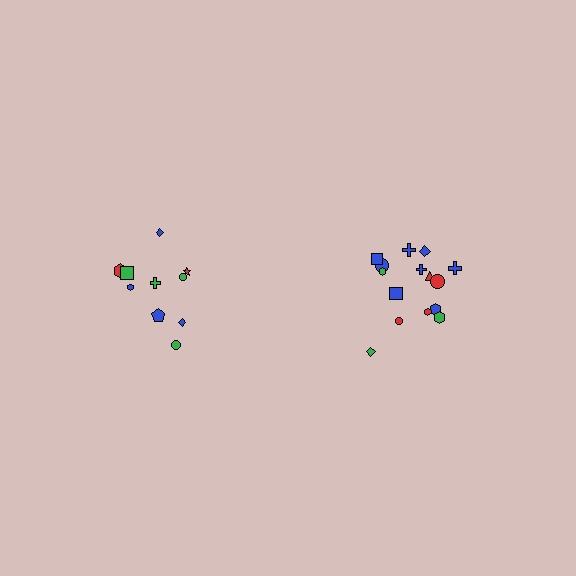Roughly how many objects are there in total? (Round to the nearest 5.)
Roughly 25 objects in total.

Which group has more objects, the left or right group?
The right group.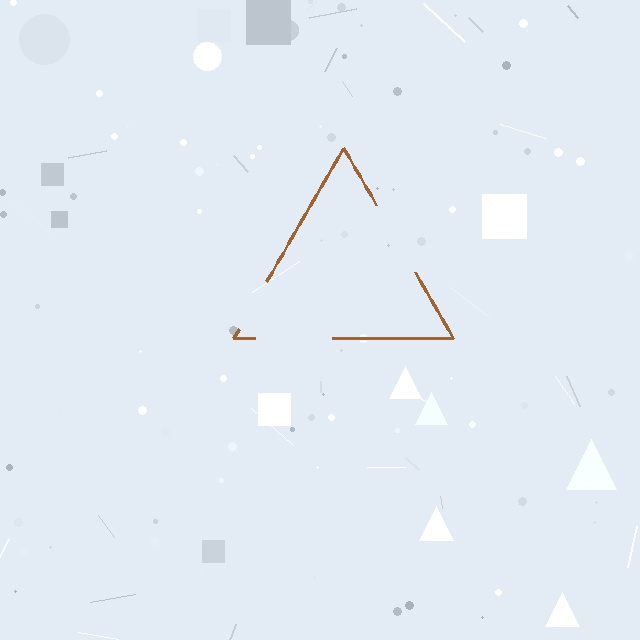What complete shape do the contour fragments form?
The contour fragments form a triangle.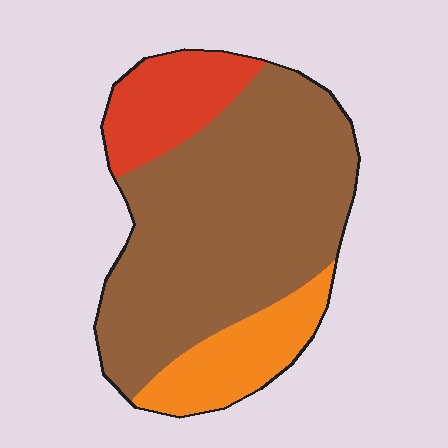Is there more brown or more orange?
Brown.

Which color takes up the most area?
Brown, at roughly 70%.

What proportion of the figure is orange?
Orange covers 16% of the figure.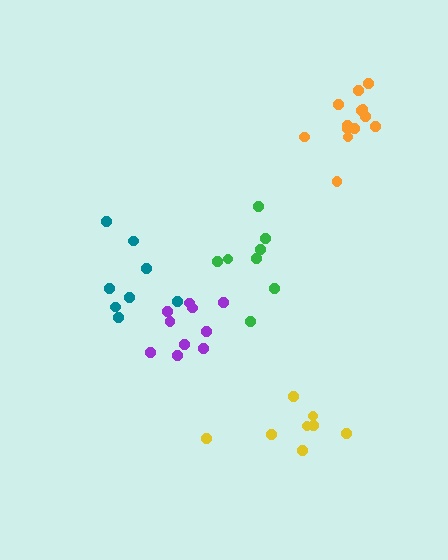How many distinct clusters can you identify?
There are 5 distinct clusters.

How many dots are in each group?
Group 1: 13 dots, Group 2: 10 dots, Group 3: 8 dots, Group 4: 8 dots, Group 5: 8 dots (47 total).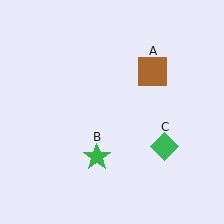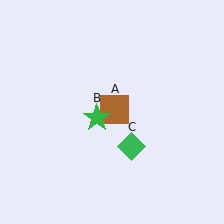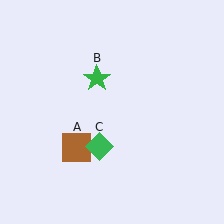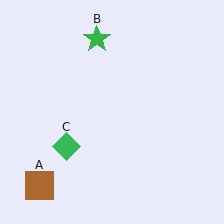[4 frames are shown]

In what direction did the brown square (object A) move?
The brown square (object A) moved down and to the left.